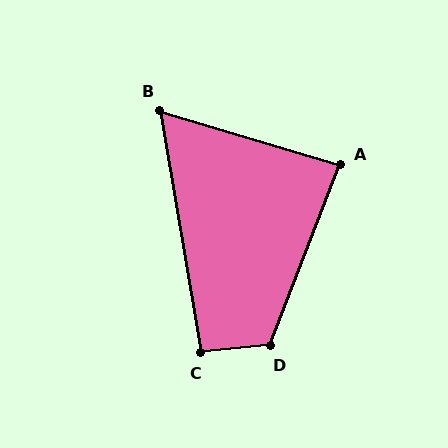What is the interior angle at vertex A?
Approximately 86 degrees (approximately right).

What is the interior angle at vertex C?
Approximately 94 degrees (approximately right).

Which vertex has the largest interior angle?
D, at approximately 116 degrees.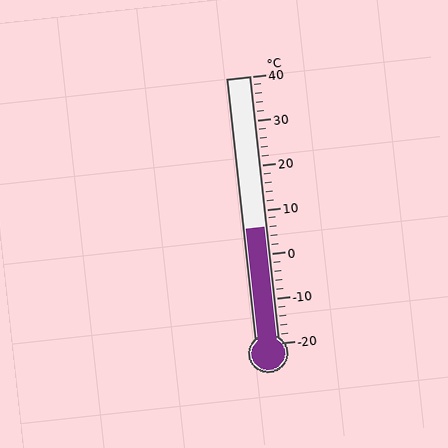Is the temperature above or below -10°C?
The temperature is above -10°C.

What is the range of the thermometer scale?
The thermometer scale ranges from -20°C to 40°C.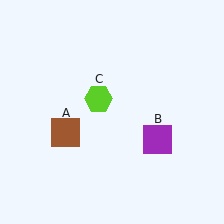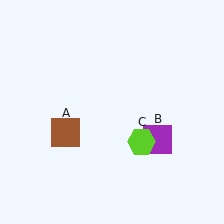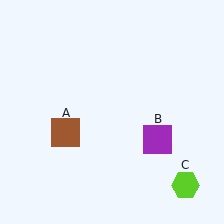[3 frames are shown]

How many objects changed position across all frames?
1 object changed position: lime hexagon (object C).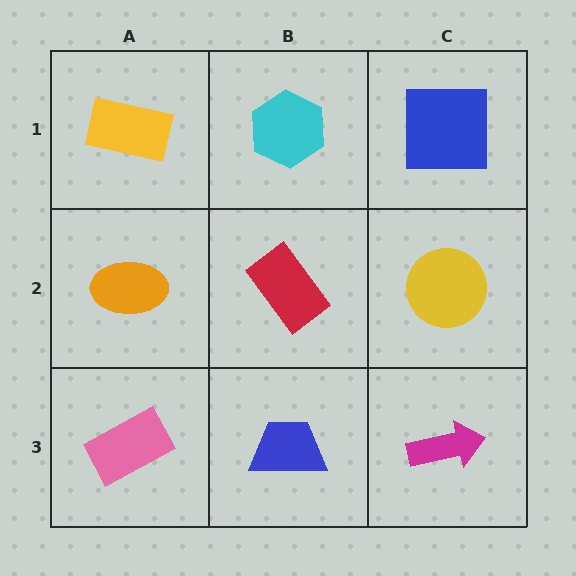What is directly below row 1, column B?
A red rectangle.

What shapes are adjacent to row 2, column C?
A blue square (row 1, column C), a magenta arrow (row 3, column C), a red rectangle (row 2, column B).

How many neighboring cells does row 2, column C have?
3.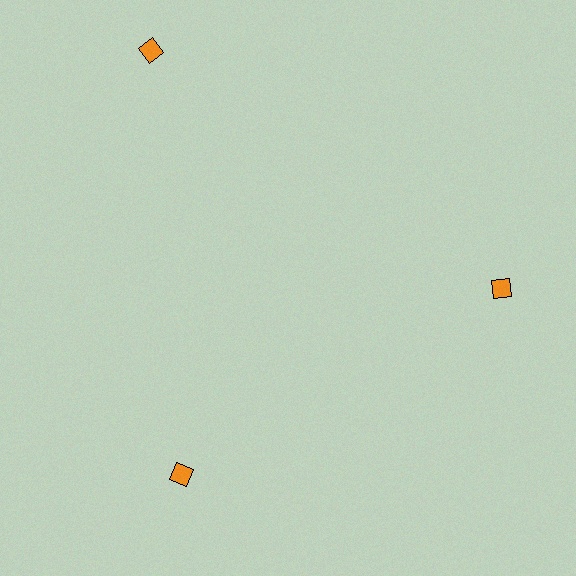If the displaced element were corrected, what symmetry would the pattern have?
It would have 3-fold rotational symmetry — the pattern would map onto itself every 120 degrees.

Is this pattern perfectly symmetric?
No. The 3 orange squares are arranged in a ring, but one element near the 11 o'clock position is pushed outward from the center, breaking the 3-fold rotational symmetry.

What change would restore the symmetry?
The symmetry would be restored by moving it inward, back onto the ring so that all 3 squares sit at equal angles and equal distance from the center.